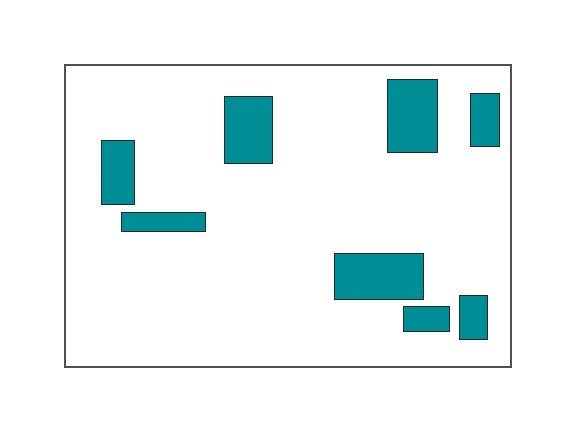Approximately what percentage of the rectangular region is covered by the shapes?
Approximately 15%.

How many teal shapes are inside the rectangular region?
8.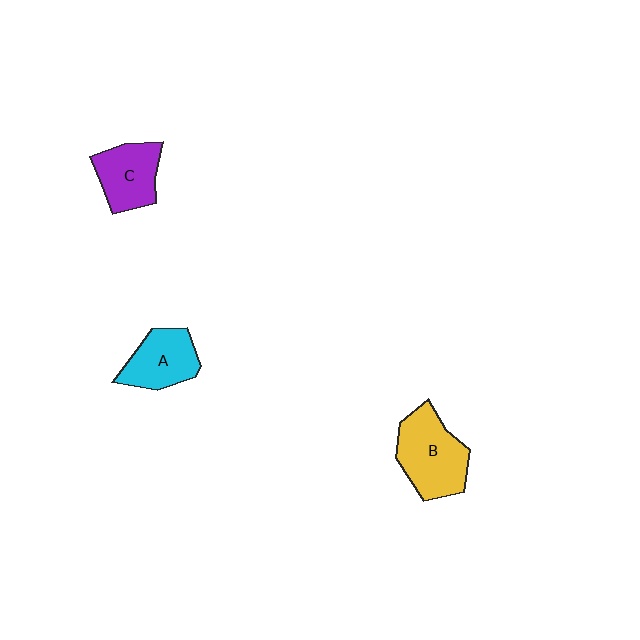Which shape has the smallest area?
Shape A (cyan).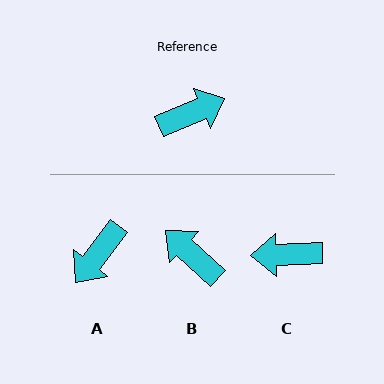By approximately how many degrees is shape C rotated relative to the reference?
Approximately 159 degrees counter-clockwise.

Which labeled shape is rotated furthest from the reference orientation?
C, about 159 degrees away.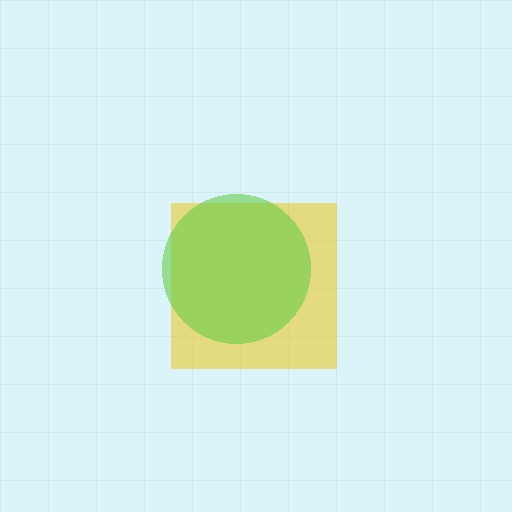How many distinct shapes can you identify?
There are 2 distinct shapes: a yellow square, a lime circle.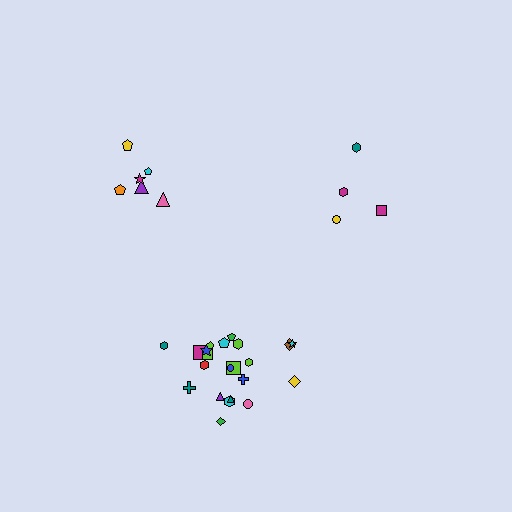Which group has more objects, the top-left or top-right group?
The top-left group.